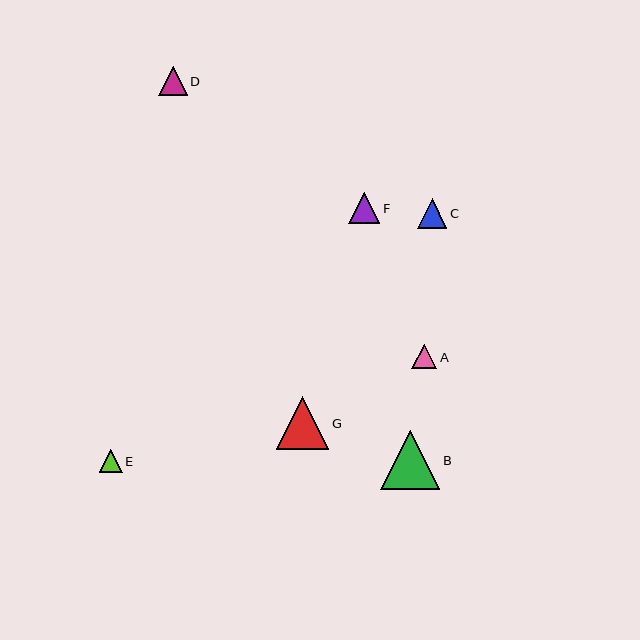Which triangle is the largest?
Triangle B is the largest with a size of approximately 59 pixels.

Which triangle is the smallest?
Triangle E is the smallest with a size of approximately 23 pixels.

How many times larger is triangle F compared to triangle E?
Triangle F is approximately 1.3 times the size of triangle E.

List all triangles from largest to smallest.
From largest to smallest: B, G, F, C, D, A, E.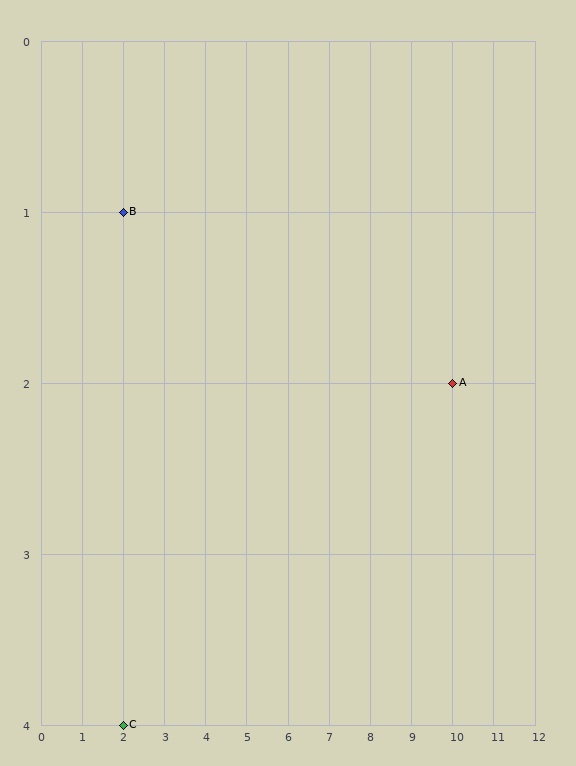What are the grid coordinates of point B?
Point B is at grid coordinates (2, 1).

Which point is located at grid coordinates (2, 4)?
Point C is at (2, 4).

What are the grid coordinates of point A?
Point A is at grid coordinates (10, 2).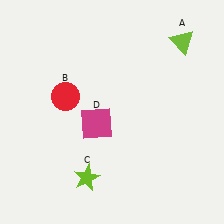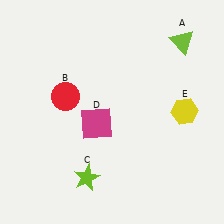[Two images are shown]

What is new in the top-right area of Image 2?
A yellow hexagon (E) was added in the top-right area of Image 2.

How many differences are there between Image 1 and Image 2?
There is 1 difference between the two images.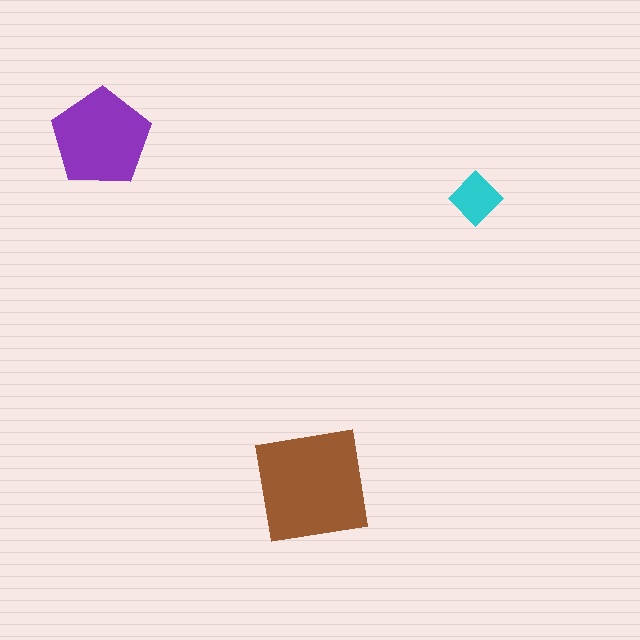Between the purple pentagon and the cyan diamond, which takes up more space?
The purple pentagon.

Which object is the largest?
The brown square.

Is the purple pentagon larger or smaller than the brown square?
Smaller.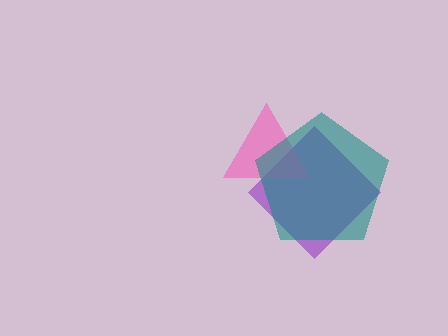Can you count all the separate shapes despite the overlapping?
Yes, there are 3 separate shapes.